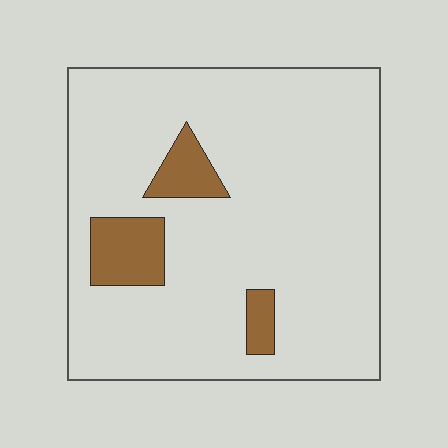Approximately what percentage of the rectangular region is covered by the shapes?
Approximately 10%.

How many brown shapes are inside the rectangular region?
3.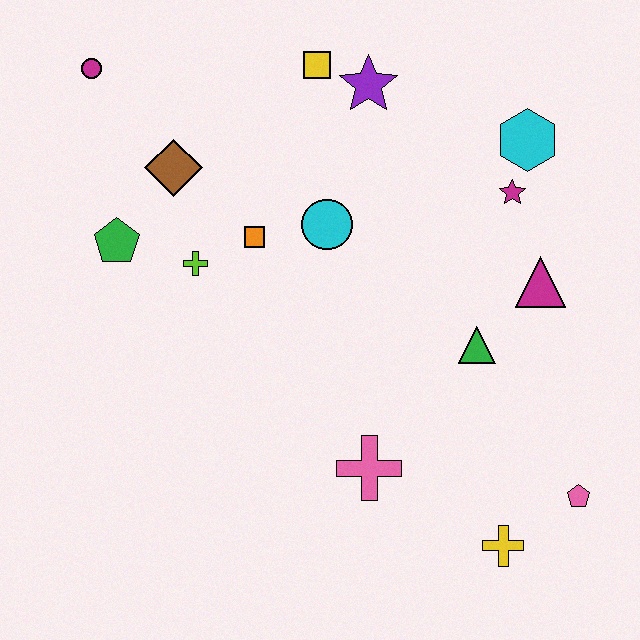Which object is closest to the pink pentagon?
The yellow cross is closest to the pink pentagon.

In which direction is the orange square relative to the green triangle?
The orange square is to the left of the green triangle.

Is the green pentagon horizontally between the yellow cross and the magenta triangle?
No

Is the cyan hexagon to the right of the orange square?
Yes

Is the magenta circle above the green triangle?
Yes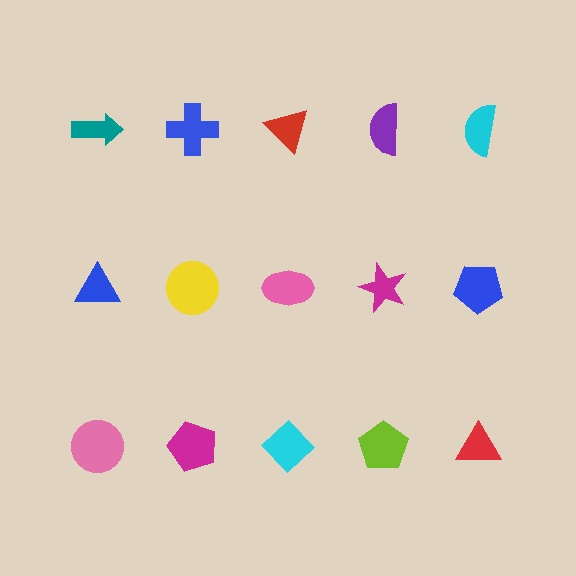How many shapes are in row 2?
5 shapes.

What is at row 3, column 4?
A lime pentagon.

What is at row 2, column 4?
A magenta star.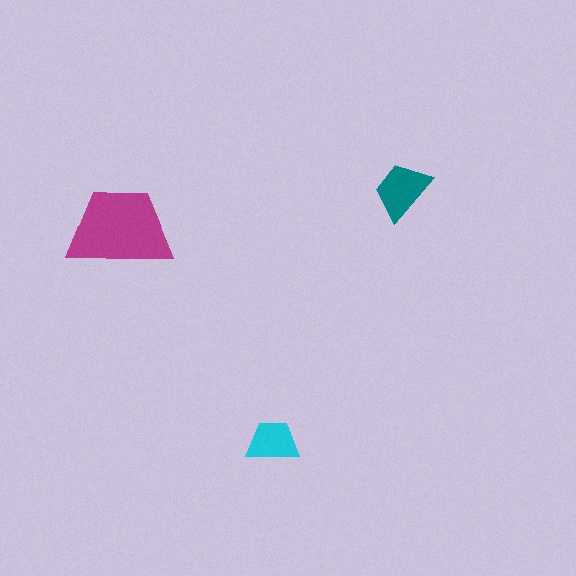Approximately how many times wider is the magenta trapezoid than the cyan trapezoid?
About 2 times wider.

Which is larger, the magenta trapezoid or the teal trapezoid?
The magenta one.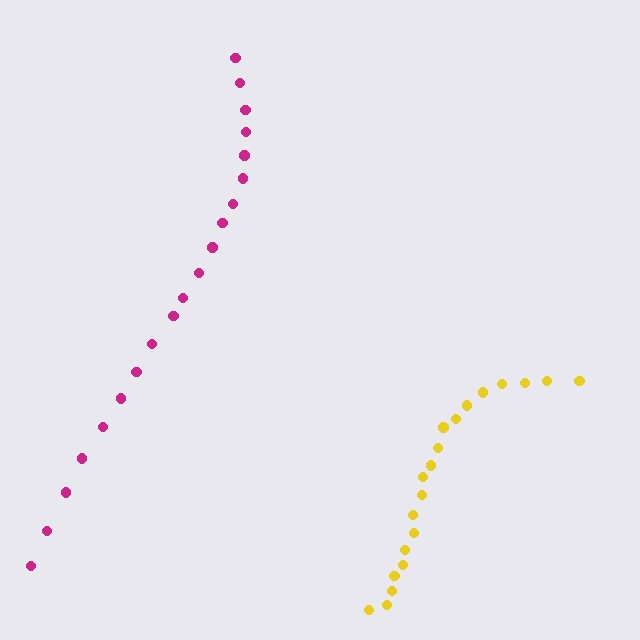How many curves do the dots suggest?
There are 2 distinct paths.